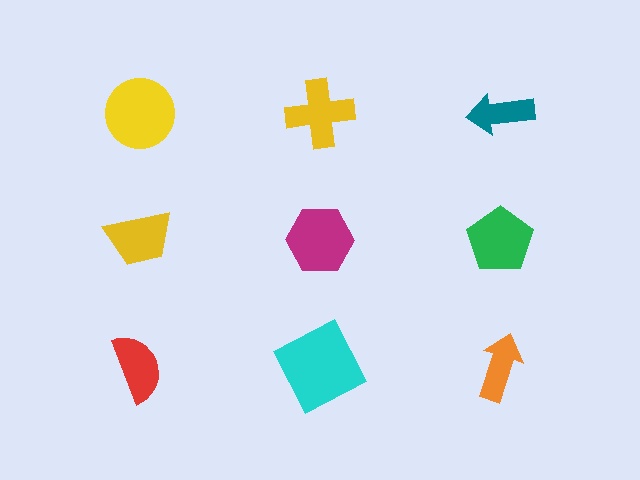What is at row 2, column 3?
A green pentagon.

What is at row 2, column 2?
A magenta hexagon.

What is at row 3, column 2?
A cyan square.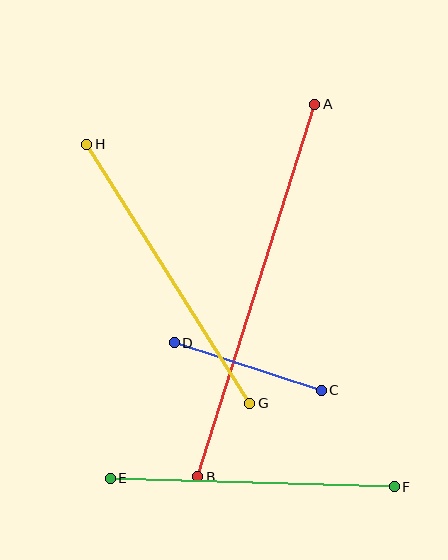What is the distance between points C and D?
The distance is approximately 154 pixels.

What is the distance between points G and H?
The distance is approximately 306 pixels.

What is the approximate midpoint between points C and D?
The midpoint is at approximately (248, 367) pixels.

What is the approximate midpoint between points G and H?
The midpoint is at approximately (168, 274) pixels.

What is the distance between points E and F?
The distance is approximately 284 pixels.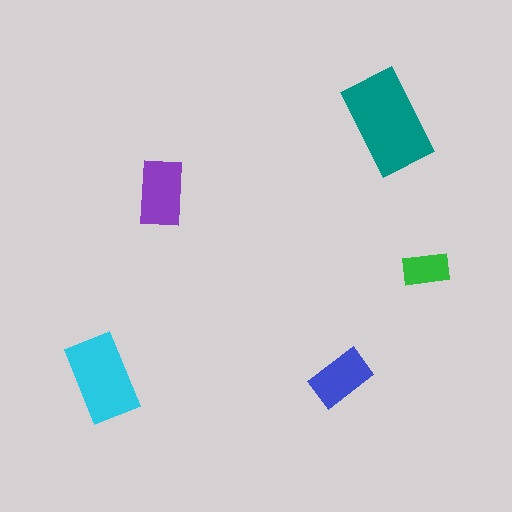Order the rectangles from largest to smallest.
the teal one, the cyan one, the purple one, the blue one, the green one.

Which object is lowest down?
The cyan rectangle is bottommost.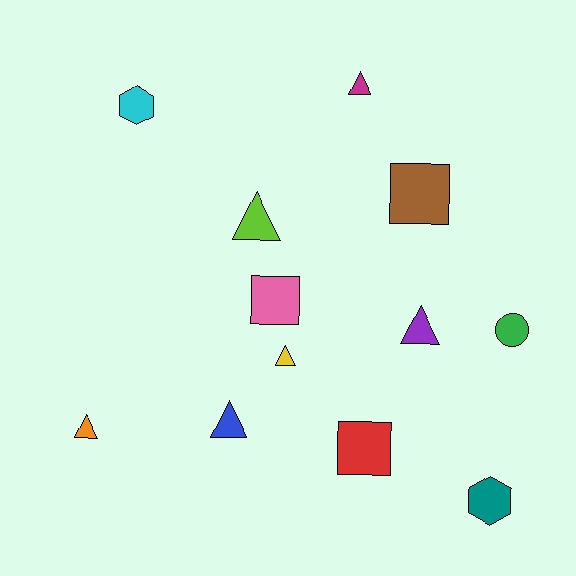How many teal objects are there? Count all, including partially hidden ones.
There is 1 teal object.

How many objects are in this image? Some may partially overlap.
There are 12 objects.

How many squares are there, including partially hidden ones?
There are 3 squares.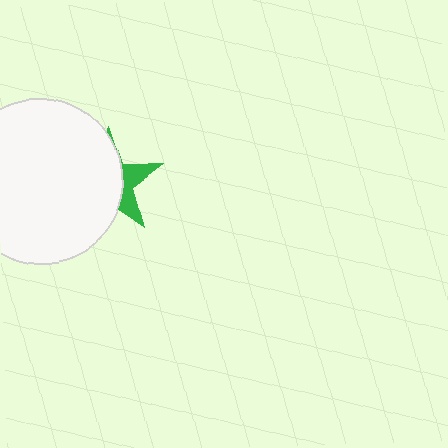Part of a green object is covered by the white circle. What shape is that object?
It is a star.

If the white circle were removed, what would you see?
You would see the complete green star.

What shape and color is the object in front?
The object in front is a white circle.